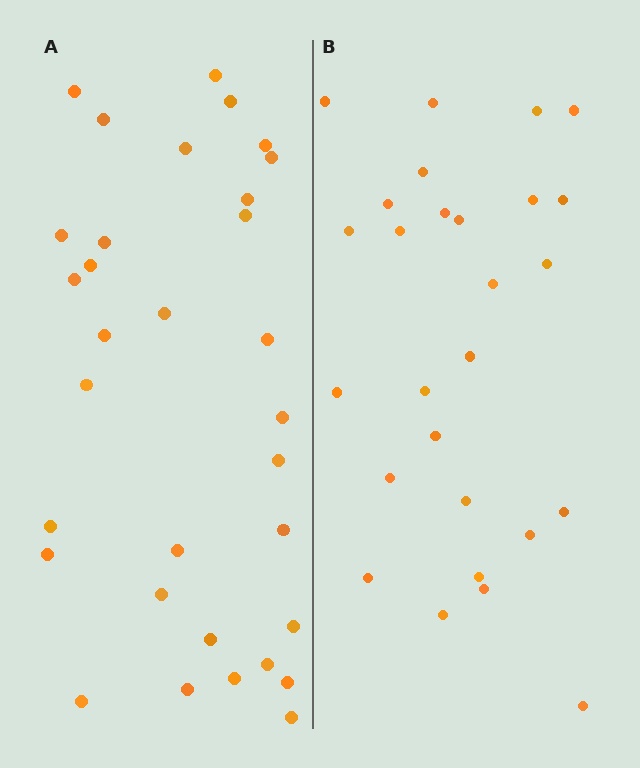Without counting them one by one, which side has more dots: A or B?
Region A (the left region) has more dots.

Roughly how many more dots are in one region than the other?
Region A has about 5 more dots than region B.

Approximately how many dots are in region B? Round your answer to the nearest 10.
About 30 dots. (The exact count is 27, which rounds to 30.)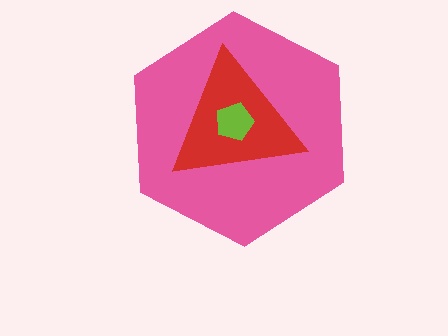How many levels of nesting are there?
3.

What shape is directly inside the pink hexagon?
The red triangle.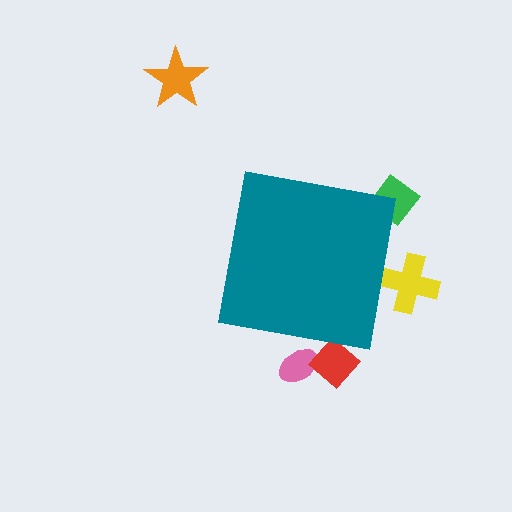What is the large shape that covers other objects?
A teal square.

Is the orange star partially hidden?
No, the orange star is fully visible.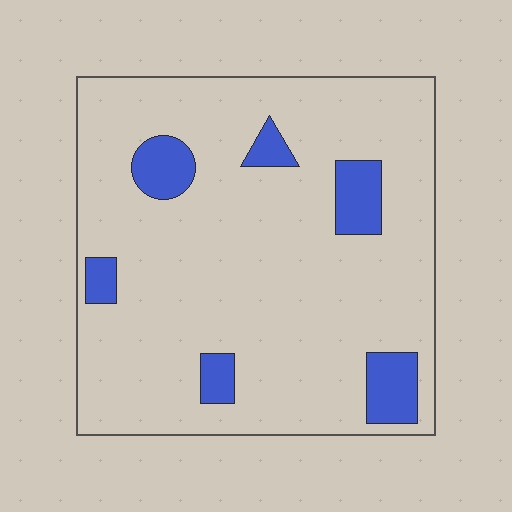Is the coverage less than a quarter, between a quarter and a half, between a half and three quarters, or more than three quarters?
Less than a quarter.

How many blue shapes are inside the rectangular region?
6.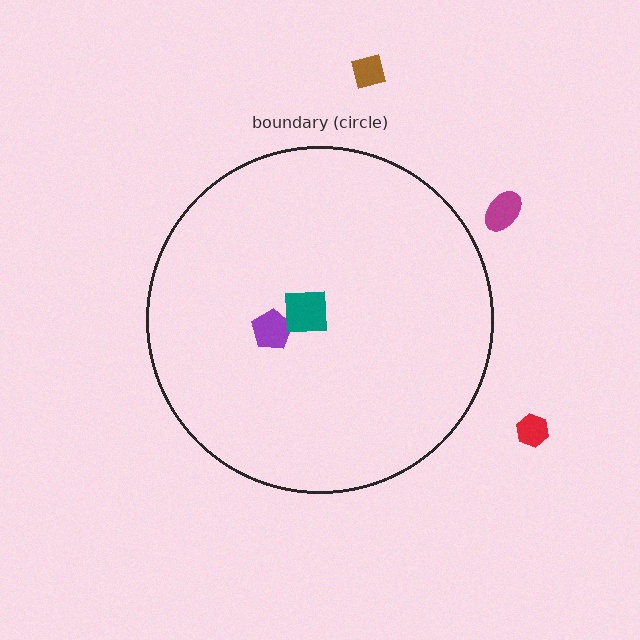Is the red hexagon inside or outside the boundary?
Outside.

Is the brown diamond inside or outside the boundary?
Outside.